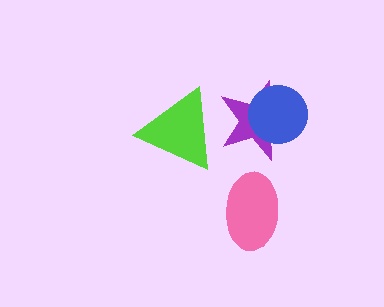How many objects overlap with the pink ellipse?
0 objects overlap with the pink ellipse.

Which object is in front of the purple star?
The blue circle is in front of the purple star.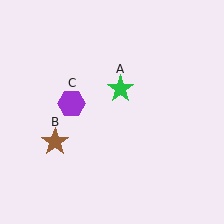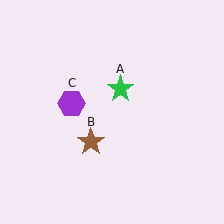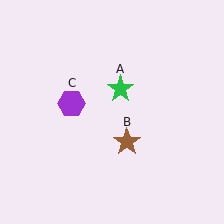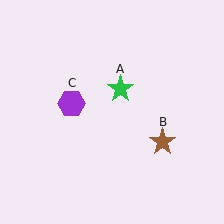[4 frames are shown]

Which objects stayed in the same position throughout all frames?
Green star (object A) and purple hexagon (object C) remained stationary.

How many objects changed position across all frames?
1 object changed position: brown star (object B).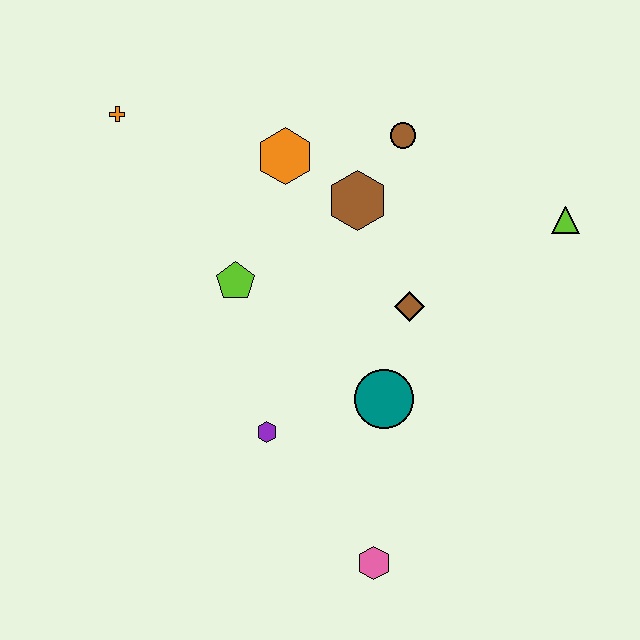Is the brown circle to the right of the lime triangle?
No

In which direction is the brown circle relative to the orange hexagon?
The brown circle is to the right of the orange hexagon.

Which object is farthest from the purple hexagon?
The lime triangle is farthest from the purple hexagon.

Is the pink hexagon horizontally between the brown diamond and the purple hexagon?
Yes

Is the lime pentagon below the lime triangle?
Yes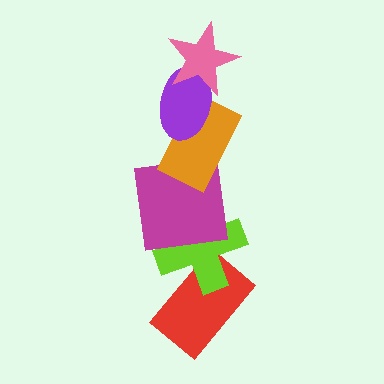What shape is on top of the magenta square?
The orange rectangle is on top of the magenta square.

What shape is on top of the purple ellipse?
The pink star is on top of the purple ellipse.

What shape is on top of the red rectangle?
The lime cross is on top of the red rectangle.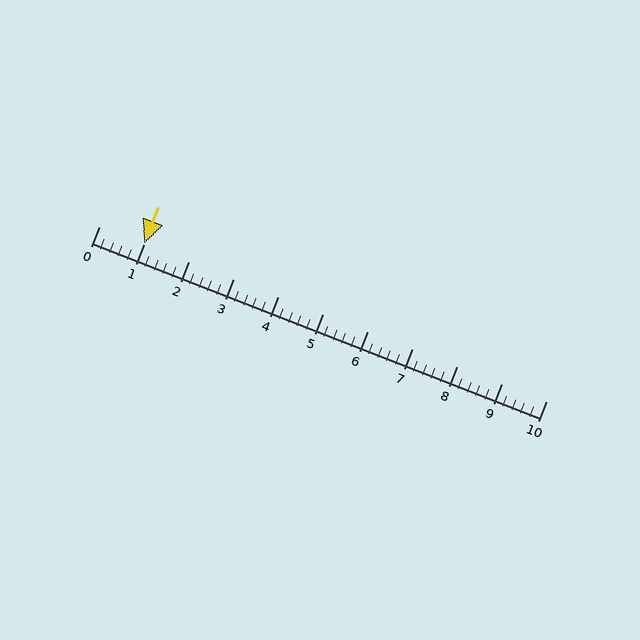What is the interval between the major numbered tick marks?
The major tick marks are spaced 1 units apart.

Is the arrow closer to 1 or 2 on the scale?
The arrow is closer to 1.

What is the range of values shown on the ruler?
The ruler shows values from 0 to 10.